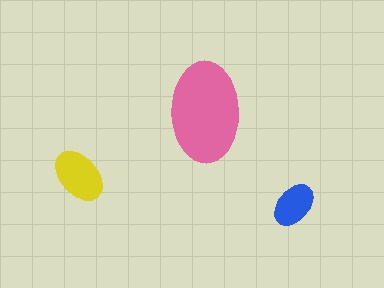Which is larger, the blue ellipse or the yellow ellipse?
The yellow one.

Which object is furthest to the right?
The blue ellipse is rightmost.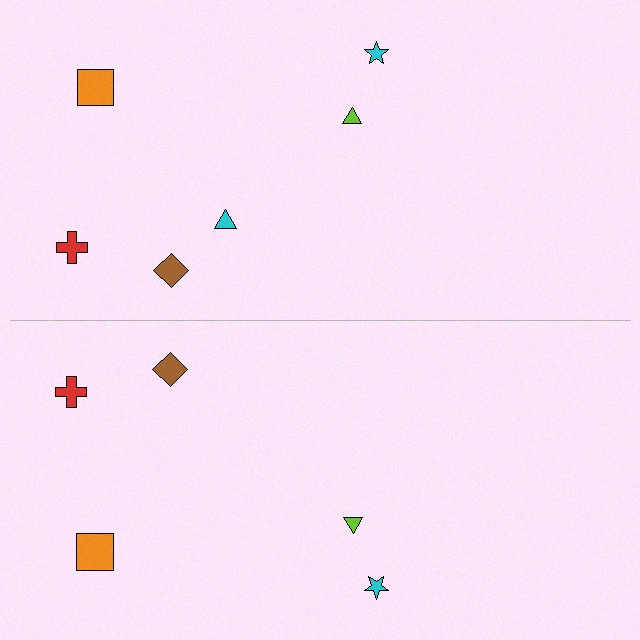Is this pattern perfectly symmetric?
No, the pattern is not perfectly symmetric. A cyan triangle is missing from the bottom side.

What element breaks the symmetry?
A cyan triangle is missing from the bottom side.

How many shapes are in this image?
There are 11 shapes in this image.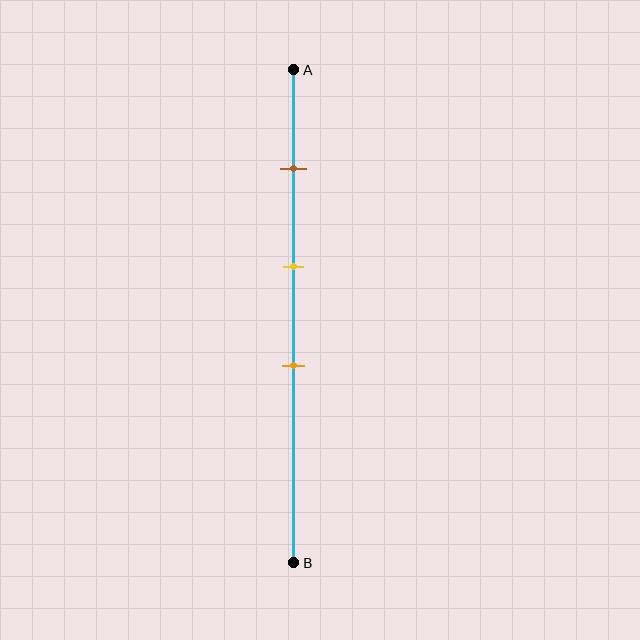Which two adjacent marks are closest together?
The yellow and orange marks are the closest adjacent pair.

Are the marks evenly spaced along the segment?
Yes, the marks are approximately evenly spaced.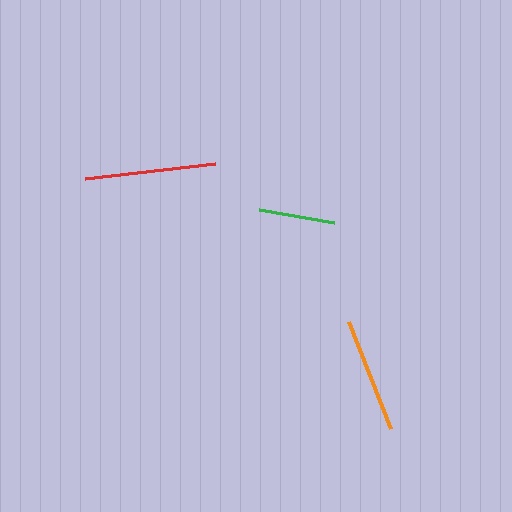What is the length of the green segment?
The green segment is approximately 76 pixels long.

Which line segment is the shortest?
The green line is the shortest at approximately 76 pixels.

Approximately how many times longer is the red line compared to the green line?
The red line is approximately 1.7 times the length of the green line.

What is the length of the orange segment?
The orange segment is approximately 115 pixels long.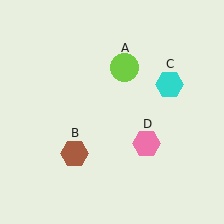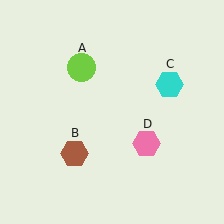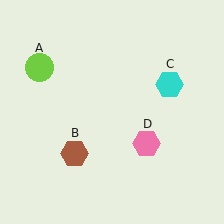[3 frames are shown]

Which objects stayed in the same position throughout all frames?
Brown hexagon (object B) and cyan hexagon (object C) and pink hexagon (object D) remained stationary.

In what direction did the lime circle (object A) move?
The lime circle (object A) moved left.